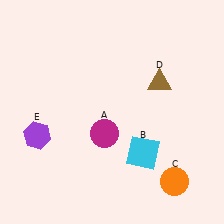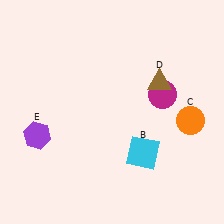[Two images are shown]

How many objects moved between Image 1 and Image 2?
2 objects moved between the two images.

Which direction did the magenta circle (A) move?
The magenta circle (A) moved right.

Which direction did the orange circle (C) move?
The orange circle (C) moved up.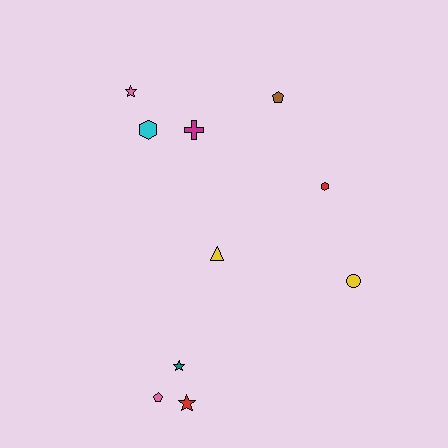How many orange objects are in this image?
There are no orange objects.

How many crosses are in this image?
There is 1 cross.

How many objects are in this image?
There are 10 objects.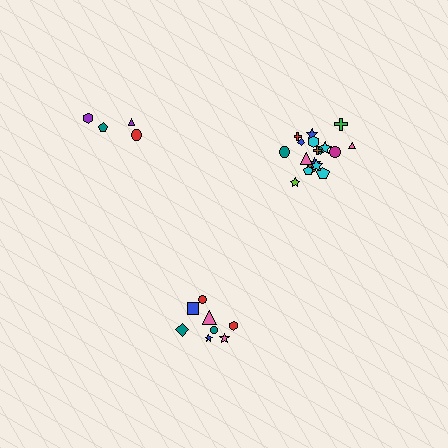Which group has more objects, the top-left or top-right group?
The top-right group.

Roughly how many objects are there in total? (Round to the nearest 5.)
Roughly 30 objects in total.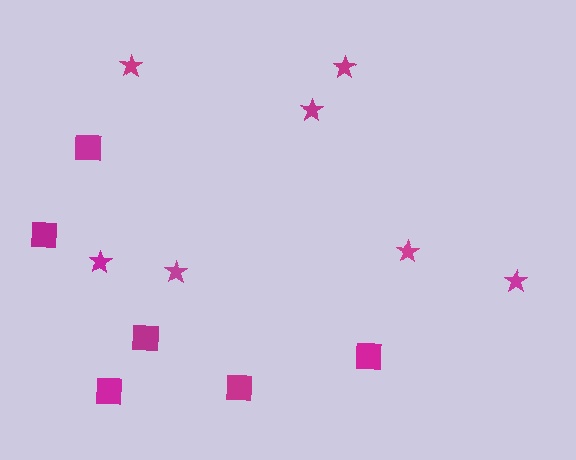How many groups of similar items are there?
There are 2 groups: one group of stars (7) and one group of squares (6).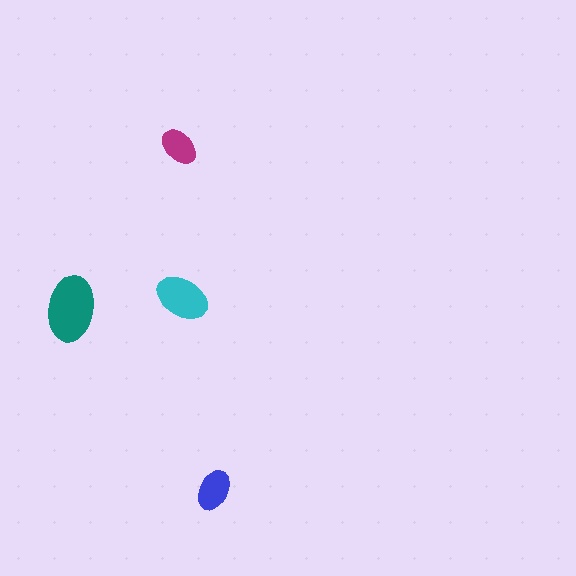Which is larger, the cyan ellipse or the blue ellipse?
The cyan one.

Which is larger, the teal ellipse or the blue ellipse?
The teal one.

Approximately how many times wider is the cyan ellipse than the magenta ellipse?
About 1.5 times wider.